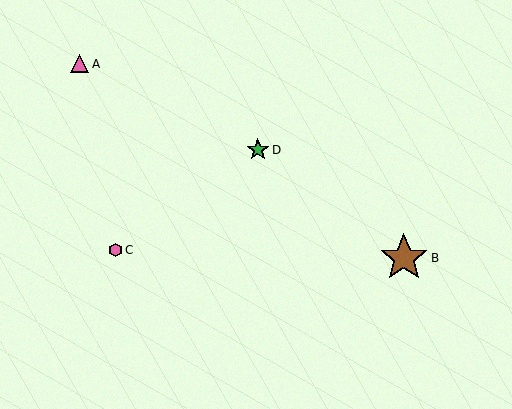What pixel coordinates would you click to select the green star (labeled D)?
Click at (258, 150) to select the green star D.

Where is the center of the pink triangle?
The center of the pink triangle is at (79, 64).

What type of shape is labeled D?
Shape D is a green star.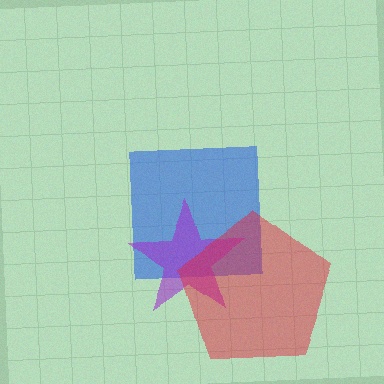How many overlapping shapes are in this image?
There are 3 overlapping shapes in the image.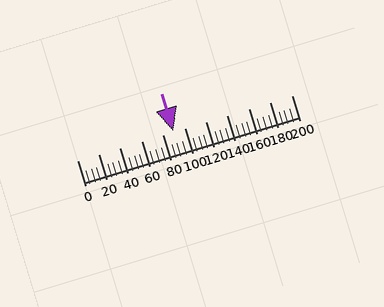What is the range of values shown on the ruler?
The ruler shows values from 0 to 200.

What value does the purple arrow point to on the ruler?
The purple arrow points to approximately 90.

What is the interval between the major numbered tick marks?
The major tick marks are spaced 20 units apart.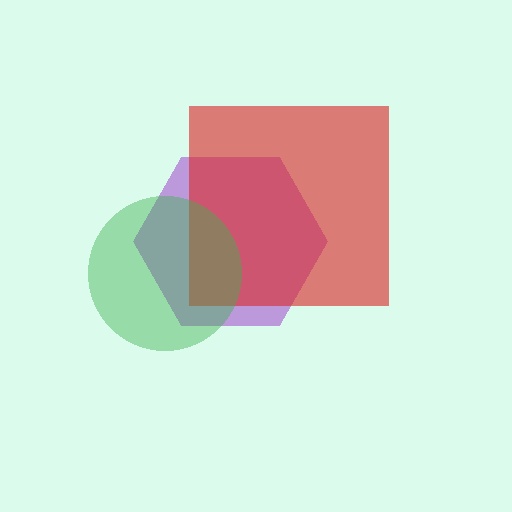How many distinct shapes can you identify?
There are 3 distinct shapes: a purple hexagon, a red square, a green circle.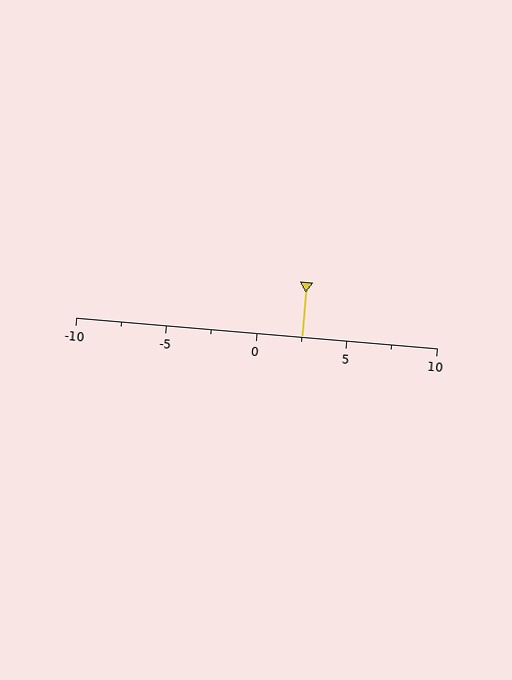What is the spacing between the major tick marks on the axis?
The major ticks are spaced 5 apart.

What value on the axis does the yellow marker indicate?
The marker indicates approximately 2.5.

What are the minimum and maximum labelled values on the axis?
The axis runs from -10 to 10.